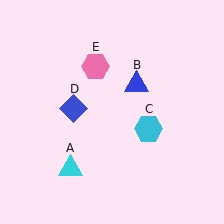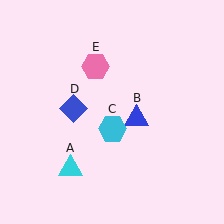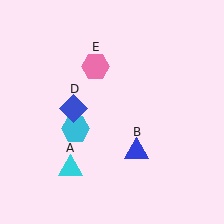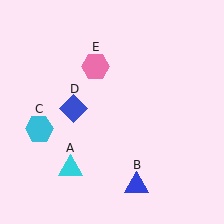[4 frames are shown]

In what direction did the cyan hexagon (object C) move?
The cyan hexagon (object C) moved left.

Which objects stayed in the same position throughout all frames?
Cyan triangle (object A) and blue diamond (object D) and pink hexagon (object E) remained stationary.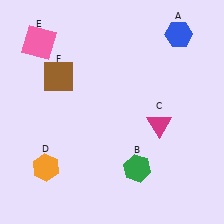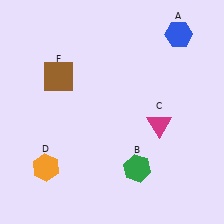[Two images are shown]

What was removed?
The pink square (E) was removed in Image 2.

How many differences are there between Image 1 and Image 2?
There is 1 difference between the two images.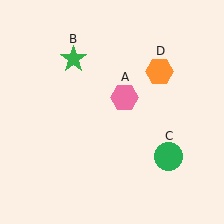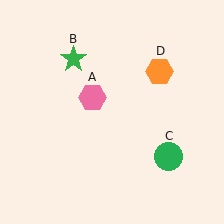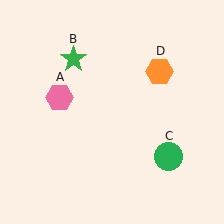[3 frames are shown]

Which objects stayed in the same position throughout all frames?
Green star (object B) and green circle (object C) and orange hexagon (object D) remained stationary.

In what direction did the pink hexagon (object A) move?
The pink hexagon (object A) moved left.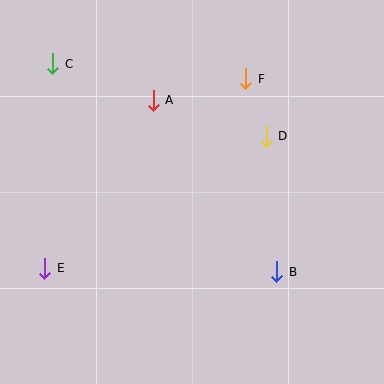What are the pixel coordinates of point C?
Point C is at (53, 64).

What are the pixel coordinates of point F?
Point F is at (246, 79).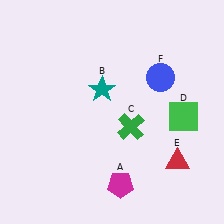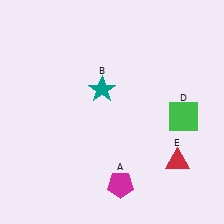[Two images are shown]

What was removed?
The green cross (C), the blue circle (F) were removed in Image 2.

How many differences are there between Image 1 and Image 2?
There are 2 differences between the two images.